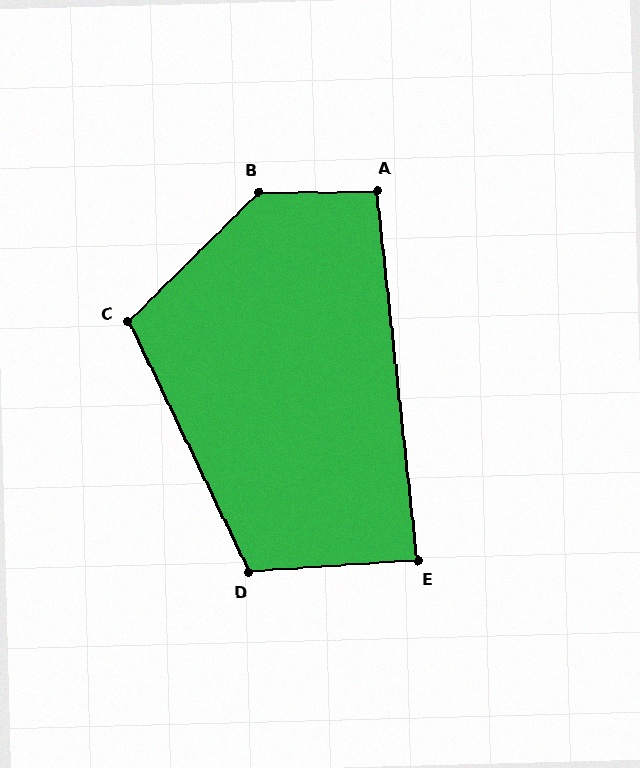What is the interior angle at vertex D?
Approximately 111 degrees (obtuse).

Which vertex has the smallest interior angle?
E, at approximately 88 degrees.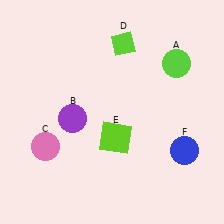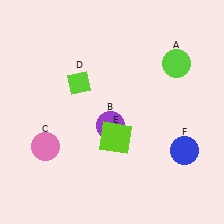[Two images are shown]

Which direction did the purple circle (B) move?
The purple circle (B) moved right.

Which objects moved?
The objects that moved are: the purple circle (B), the lime diamond (D).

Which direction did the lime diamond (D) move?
The lime diamond (D) moved left.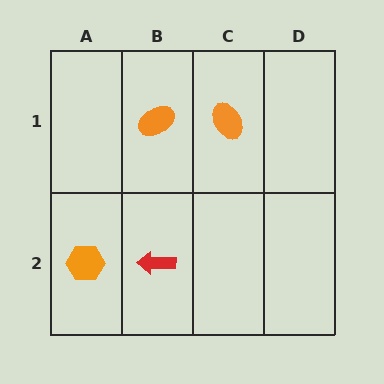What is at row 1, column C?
An orange ellipse.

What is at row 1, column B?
An orange ellipse.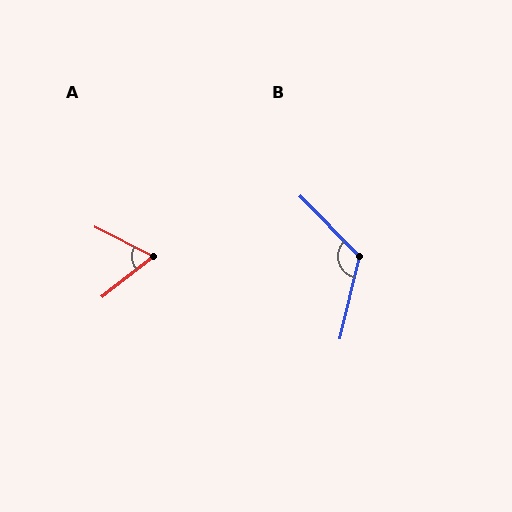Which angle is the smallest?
A, at approximately 65 degrees.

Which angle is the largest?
B, at approximately 122 degrees.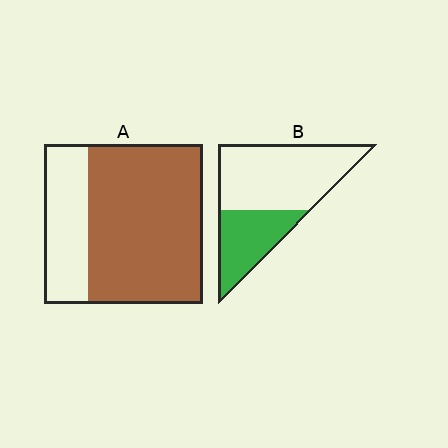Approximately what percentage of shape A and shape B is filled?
A is approximately 70% and B is approximately 35%.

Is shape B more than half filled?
No.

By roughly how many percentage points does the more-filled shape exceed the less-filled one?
By roughly 40 percentage points (A over B).